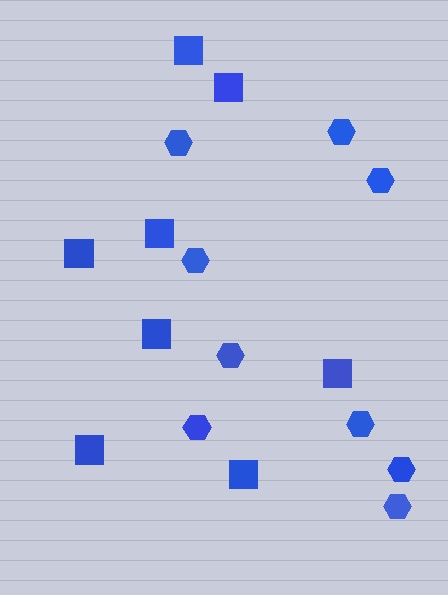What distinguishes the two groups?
There are 2 groups: one group of squares (8) and one group of hexagons (9).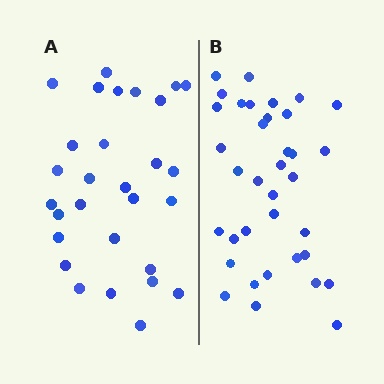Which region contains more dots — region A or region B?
Region B (the right region) has more dots.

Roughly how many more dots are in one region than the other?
Region B has roughly 8 or so more dots than region A.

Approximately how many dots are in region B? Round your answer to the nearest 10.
About 40 dots. (The exact count is 36, which rounds to 40.)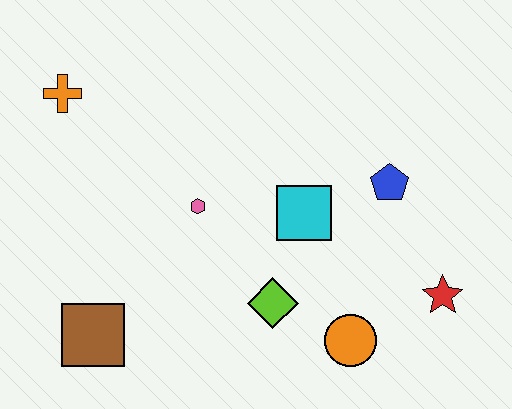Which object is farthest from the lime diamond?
The orange cross is farthest from the lime diamond.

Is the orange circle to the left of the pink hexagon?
No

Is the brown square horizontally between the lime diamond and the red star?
No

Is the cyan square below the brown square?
No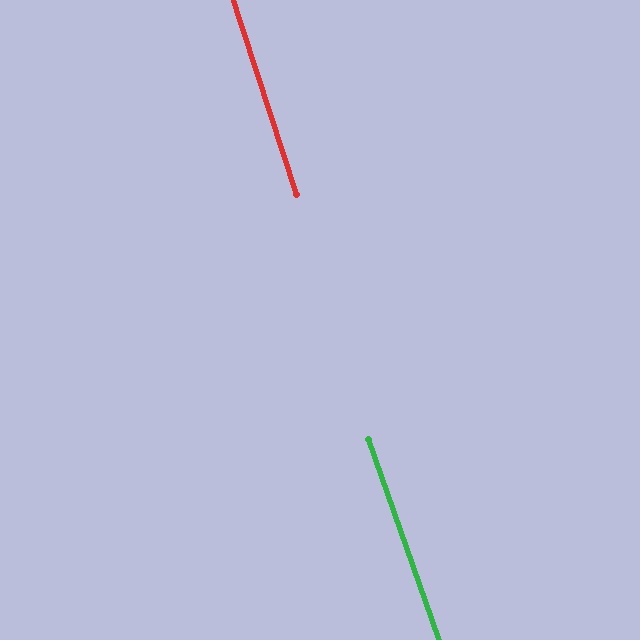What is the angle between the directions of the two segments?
Approximately 2 degrees.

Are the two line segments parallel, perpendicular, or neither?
Parallel — their directions differ by only 1.5°.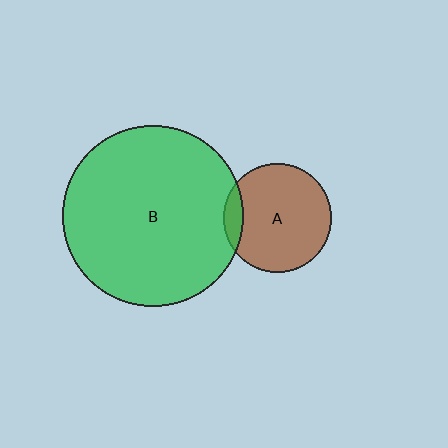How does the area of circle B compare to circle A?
Approximately 2.8 times.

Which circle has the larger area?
Circle B (green).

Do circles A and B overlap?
Yes.